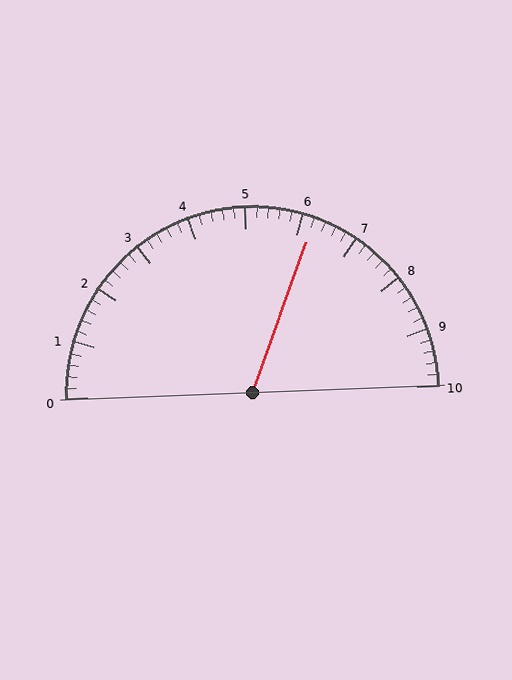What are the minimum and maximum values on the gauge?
The gauge ranges from 0 to 10.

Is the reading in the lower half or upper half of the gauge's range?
The reading is in the upper half of the range (0 to 10).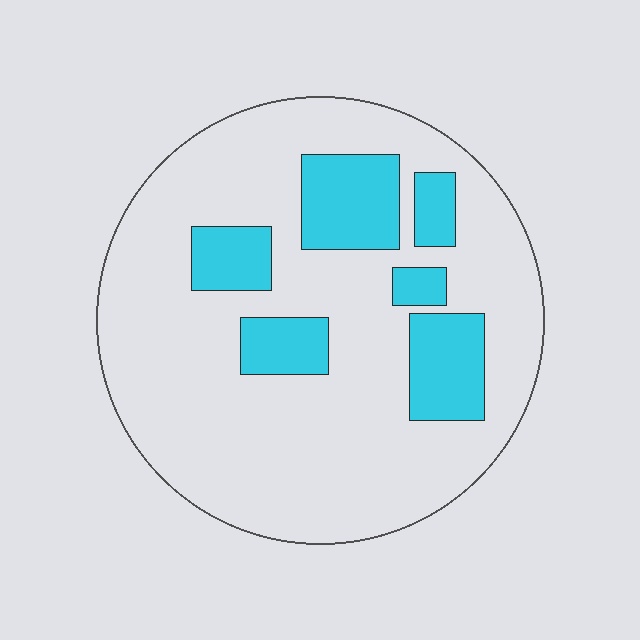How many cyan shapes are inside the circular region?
6.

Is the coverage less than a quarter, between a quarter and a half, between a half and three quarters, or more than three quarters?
Less than a quarter.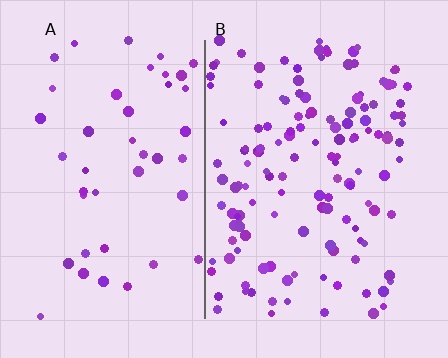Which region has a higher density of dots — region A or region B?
B (the right).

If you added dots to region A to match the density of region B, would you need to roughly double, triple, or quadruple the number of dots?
Approximately triple.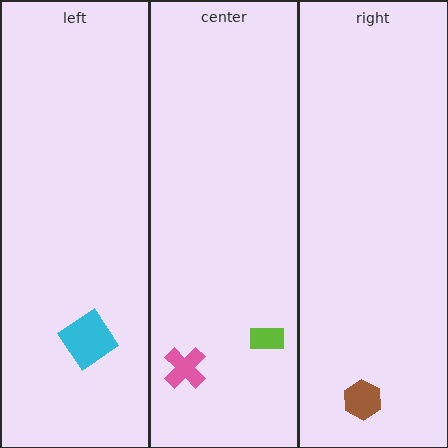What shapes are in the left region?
The cyan diamond.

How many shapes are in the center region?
2.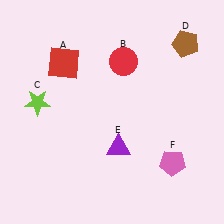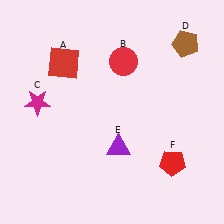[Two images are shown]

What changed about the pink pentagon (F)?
In Image 1, F is pink. In Image 2, it changed to red.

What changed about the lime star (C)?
In Image 1, C is lime. In Image 2, it changed to magenta.